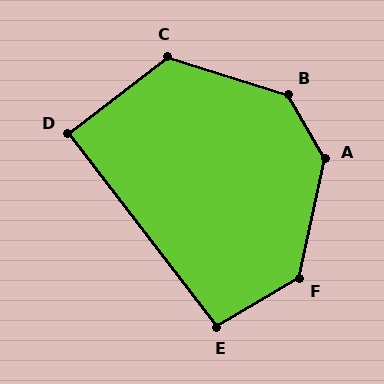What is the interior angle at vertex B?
Approximately 137 degrees (obtuse).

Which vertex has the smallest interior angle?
D, at approximately 90 degrees.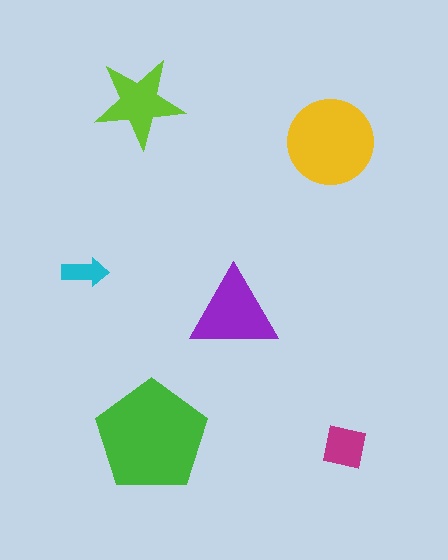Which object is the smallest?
The cyan arrow.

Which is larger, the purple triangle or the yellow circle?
The yellow circle.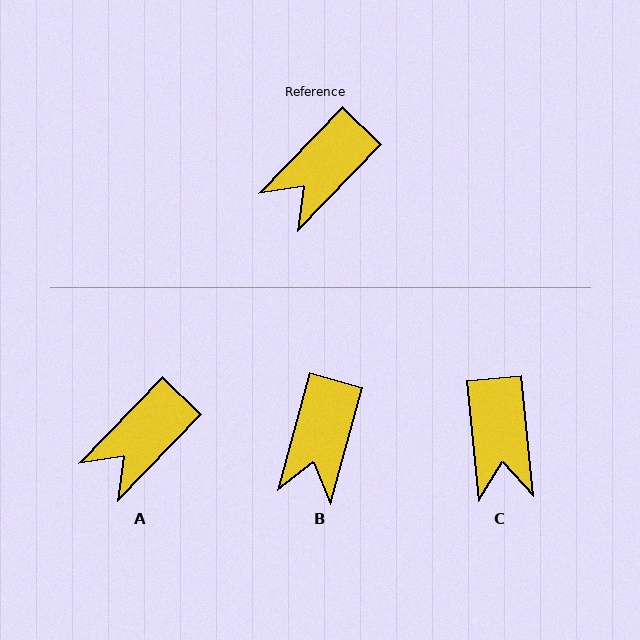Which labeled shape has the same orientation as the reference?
A.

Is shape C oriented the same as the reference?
No, it is off by about 50 degrees.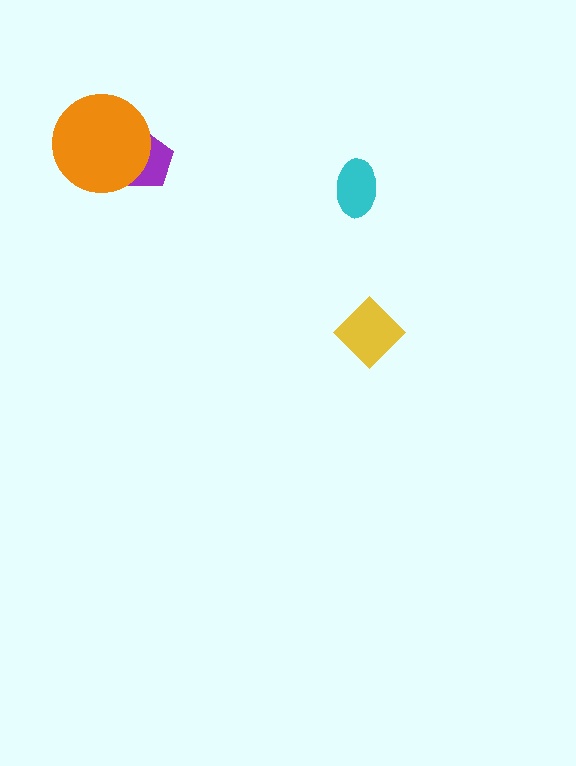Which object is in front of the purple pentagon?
The orange circle is in front of the purple pentagon.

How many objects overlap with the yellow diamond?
0 objects overlap with the yellow diamond.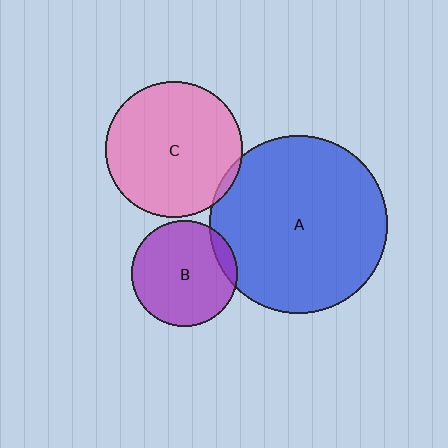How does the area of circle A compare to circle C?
Approximately 1.7 times.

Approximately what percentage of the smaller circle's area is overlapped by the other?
Approximately 5%.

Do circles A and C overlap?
Yes.